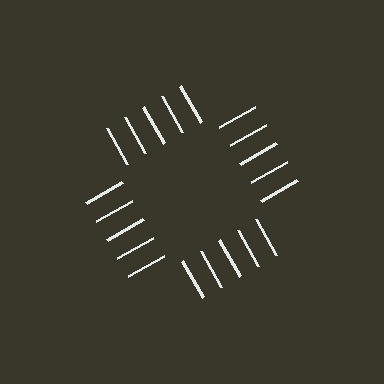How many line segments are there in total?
20 — 5 along each of the 4 edges.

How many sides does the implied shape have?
4 sides — the line-ends trace a square.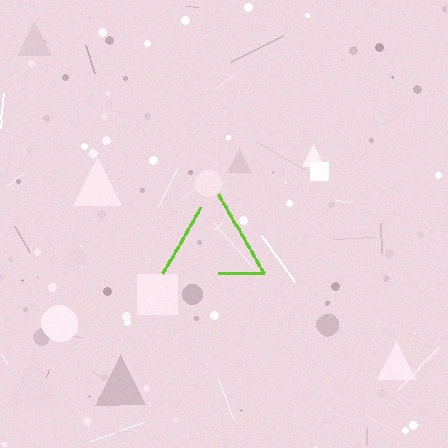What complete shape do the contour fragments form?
The contour fragments form a triangle.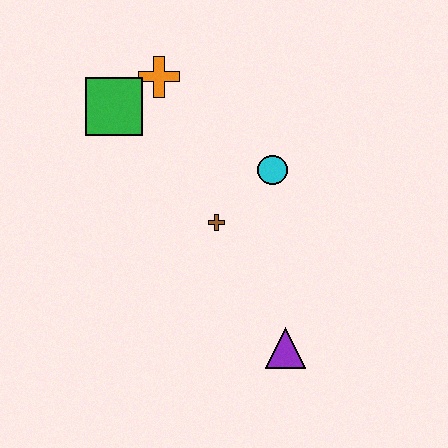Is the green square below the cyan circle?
No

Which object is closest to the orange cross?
The green square is closest to the orange cross.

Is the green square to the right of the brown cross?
No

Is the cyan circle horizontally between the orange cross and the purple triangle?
Yes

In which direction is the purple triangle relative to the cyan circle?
The purple triangle is below the cyan circle.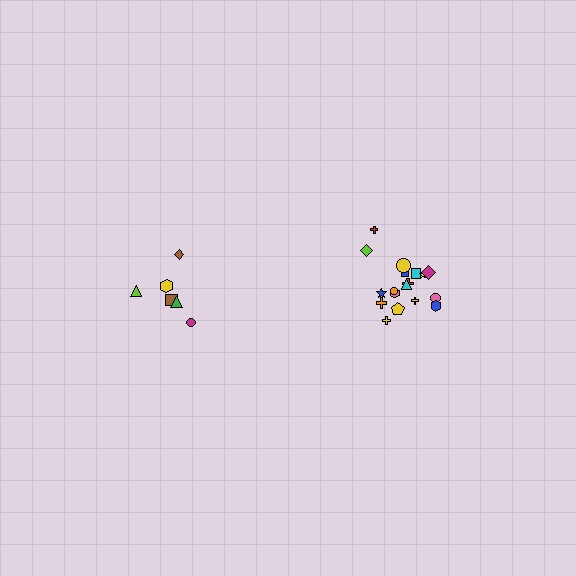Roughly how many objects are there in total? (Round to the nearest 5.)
Roughly 25 objects in total.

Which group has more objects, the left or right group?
The right group.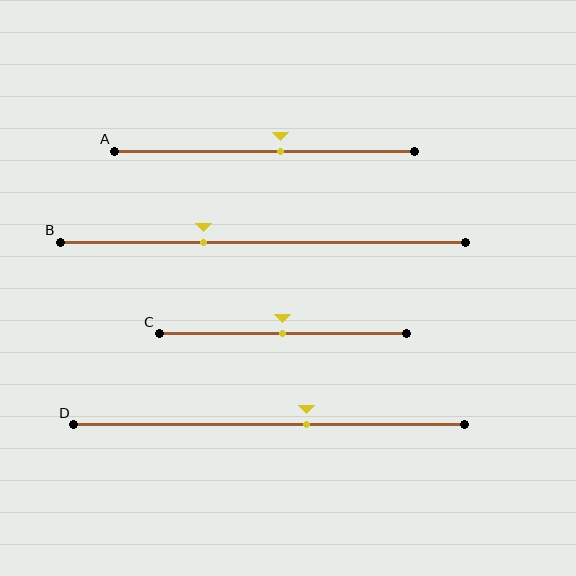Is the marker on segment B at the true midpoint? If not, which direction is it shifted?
No, the marker on segment B is shifted to the left by about 15% of the segment length.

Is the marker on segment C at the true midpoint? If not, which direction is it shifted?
Yes, the marker on segment C is at the true midpoint.